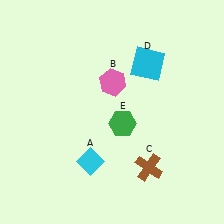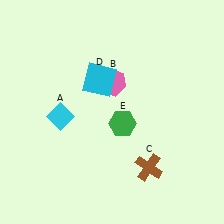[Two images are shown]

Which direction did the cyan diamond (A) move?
The cyan diamond (A) moved up.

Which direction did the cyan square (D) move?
The cyan square (D) moved left.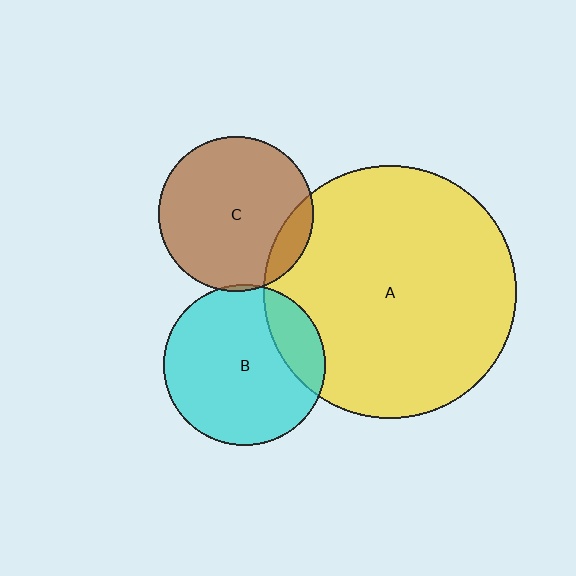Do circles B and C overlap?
Yes.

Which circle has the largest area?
Circle A (yellow).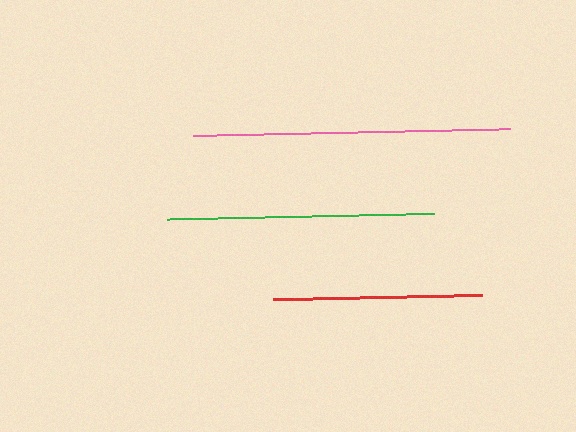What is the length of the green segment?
The green segment is approximately 266 pixels long.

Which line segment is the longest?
The pink line is the longest at approximately 316 pixels.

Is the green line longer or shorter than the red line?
The green line is longer than the red line.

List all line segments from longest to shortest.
From longest to shortest: pink, green, red.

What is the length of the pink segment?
The pink segment is approximately 316 pixels long.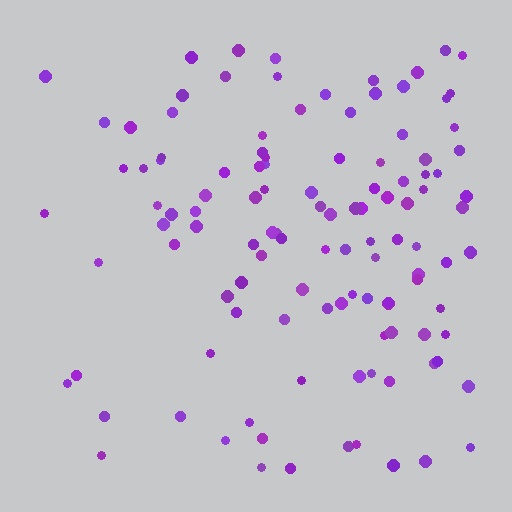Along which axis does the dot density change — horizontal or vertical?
Horizontal.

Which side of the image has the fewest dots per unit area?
The left.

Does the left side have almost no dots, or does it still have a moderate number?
Still a moderate number, just noticeably fewer than the right.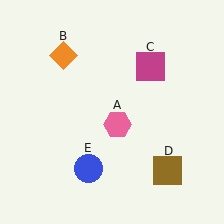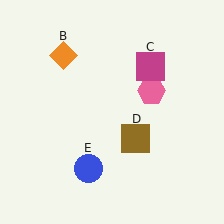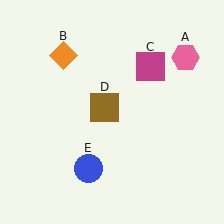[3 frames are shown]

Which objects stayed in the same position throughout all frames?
Orange diamond (object B) and magenta square (object C) and blue circle (object E) remained stationary.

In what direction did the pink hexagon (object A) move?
The pink hexagon (object A) moved up and to the right.